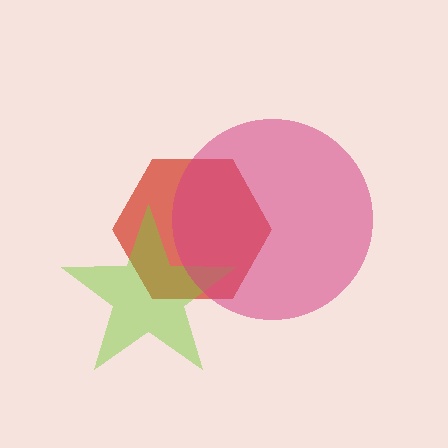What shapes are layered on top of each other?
The layered shapes are: a red hexagon, a lime star, a magenta circle.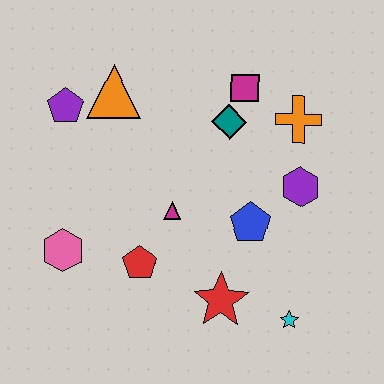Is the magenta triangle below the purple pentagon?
Yes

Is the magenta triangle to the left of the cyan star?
Yes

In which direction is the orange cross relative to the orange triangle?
The orange cross is to the right of the orange triangle.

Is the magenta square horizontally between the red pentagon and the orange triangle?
No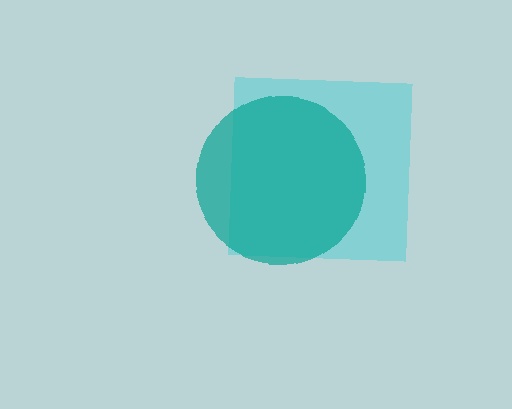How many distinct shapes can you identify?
There are 2 distinct shapes: a cyan square, a teal circle.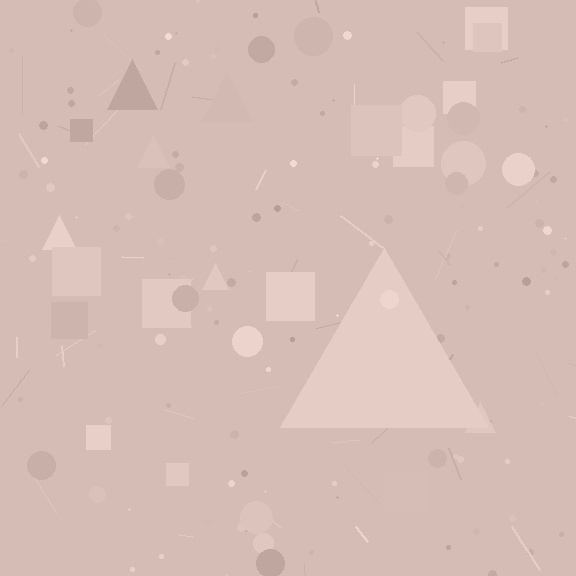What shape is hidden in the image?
A triangle is hidden in the image.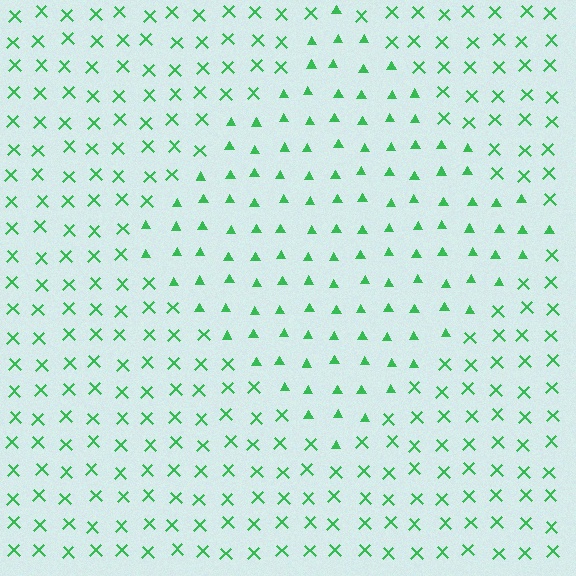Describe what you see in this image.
The image is filled with small green elements arranged in a uniform grid. A diamond-shaped region contains triangles, while the surrounding area contains X marks. The boundary is defined purely by the change in element shape.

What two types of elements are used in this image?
The image uses triangles inside the diamond region and X marks outside it.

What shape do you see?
I see a diamond.